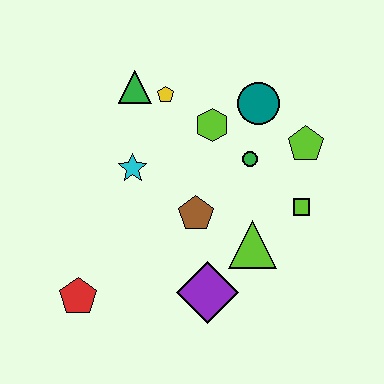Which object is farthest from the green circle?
The red pentagon is farthest from the green circle.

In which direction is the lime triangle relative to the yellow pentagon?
The lime triangle is below the yellow pentagon.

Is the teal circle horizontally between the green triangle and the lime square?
Yes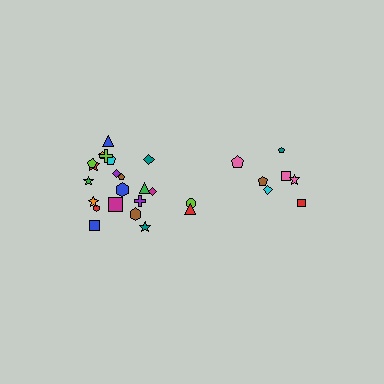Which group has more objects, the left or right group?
The left group.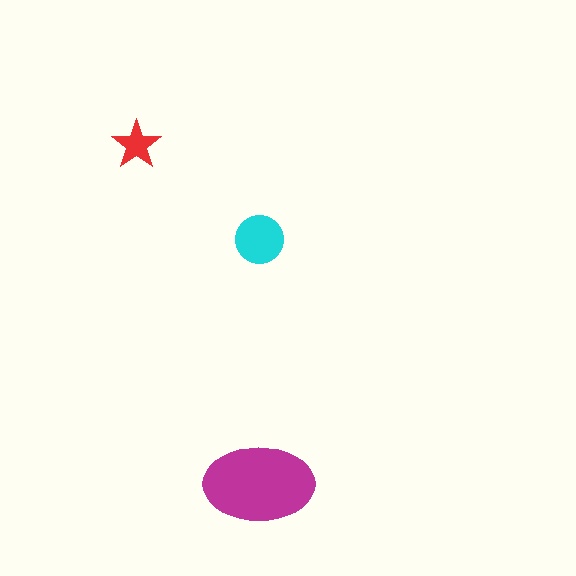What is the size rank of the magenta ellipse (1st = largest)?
1st.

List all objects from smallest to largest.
The red star, the cyan circle, the magenta ellipse.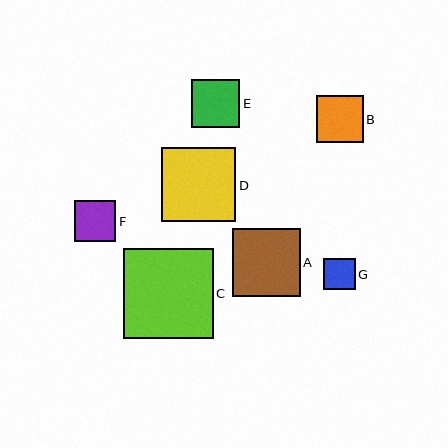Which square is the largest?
Square C is the largest with a size of approximately 89 pixels.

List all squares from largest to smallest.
From largest to smallest: C, D, A, E, B, F, G.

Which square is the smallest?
Square G is the smallest with a size of approximately 32 pixels.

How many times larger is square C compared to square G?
Square C is approximately 2.8 times the size of square G.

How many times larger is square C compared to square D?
Square C is approximately 1.2 times the size of square D.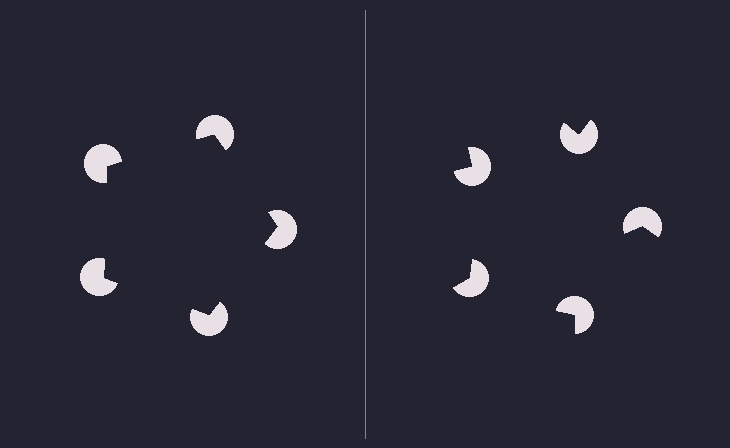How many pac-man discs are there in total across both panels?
10 — 5 on each side.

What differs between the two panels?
The pac-man discs are positioned identically on both sides; only the wedge orientations differ. On the left they align to a pentagon; on the right they are misaligned.